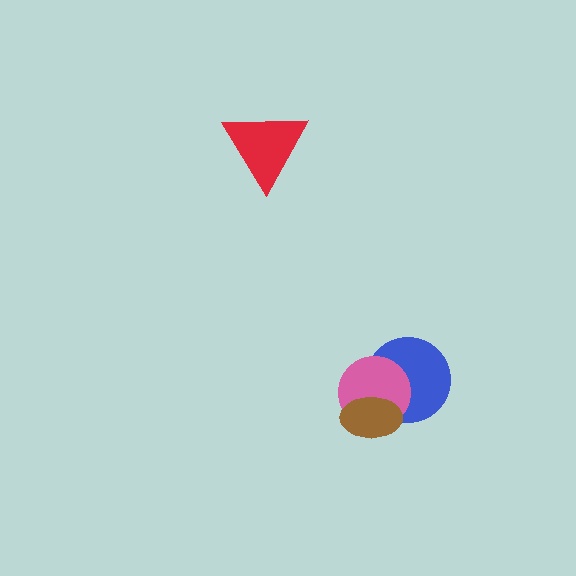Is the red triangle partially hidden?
No, no other shape covers it.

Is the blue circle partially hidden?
Yes, it is partially covered by another shape.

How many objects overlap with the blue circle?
2 objects overlap with the blue circle.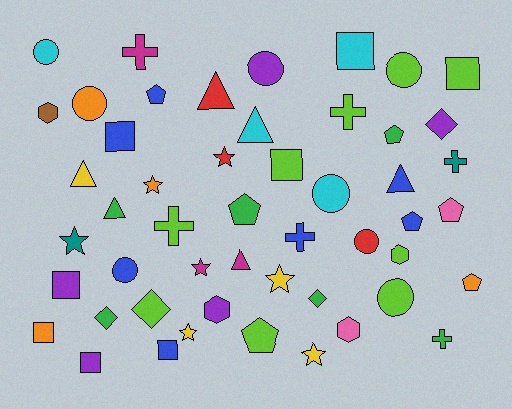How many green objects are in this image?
There are 6 green objects.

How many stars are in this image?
There are 7 stars.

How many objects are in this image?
There are 50 objects.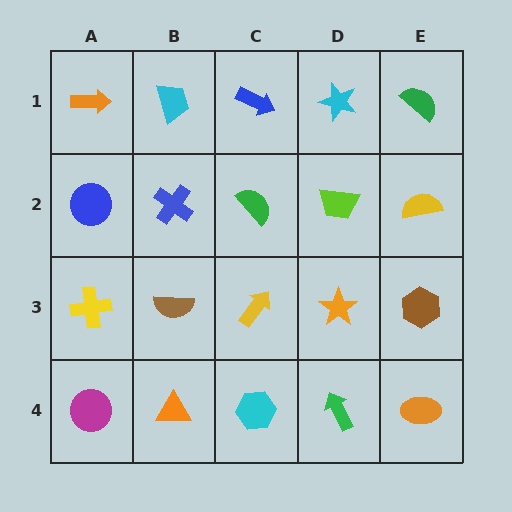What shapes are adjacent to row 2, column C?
A blue arrow (row 1, column C), a yellow arrow (row 3, column C), a blue cross (row 2, column B), a lime trapezoid (row 2, column D).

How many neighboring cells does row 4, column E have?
2.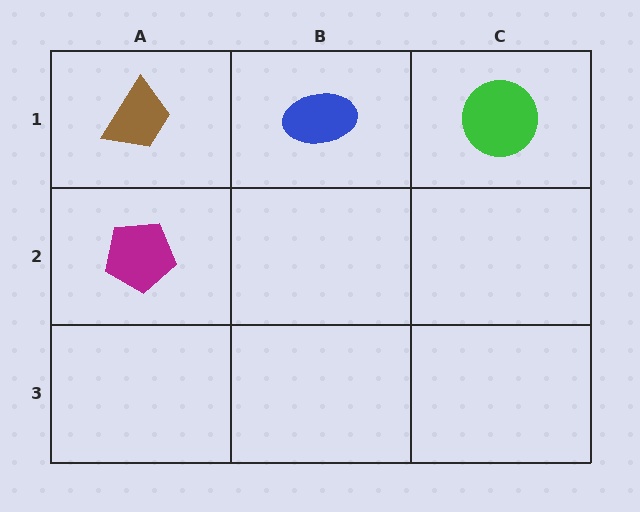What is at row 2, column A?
A magenta pentagon.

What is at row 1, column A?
A brown trapezoid.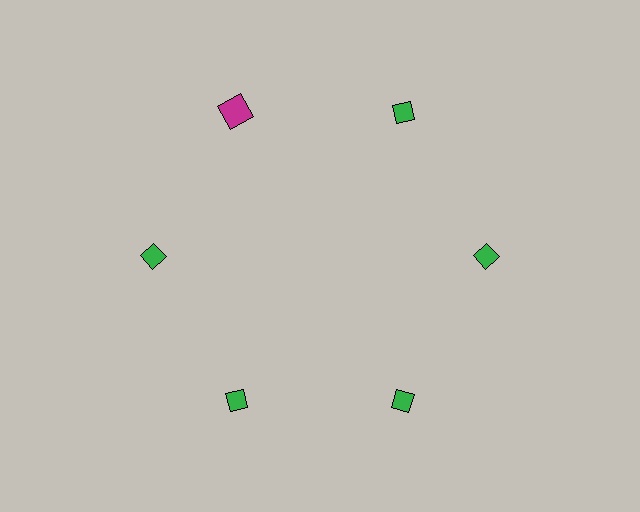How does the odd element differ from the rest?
It differs in both color (magenta instead of green) and shape (square instead of diamond).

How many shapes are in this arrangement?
There are 6 shapes arranged in a ring pattern.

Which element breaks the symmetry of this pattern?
The magenta square at roughly the 11 o'clock position breaks the symmetry. All other shapes are green diamonds.